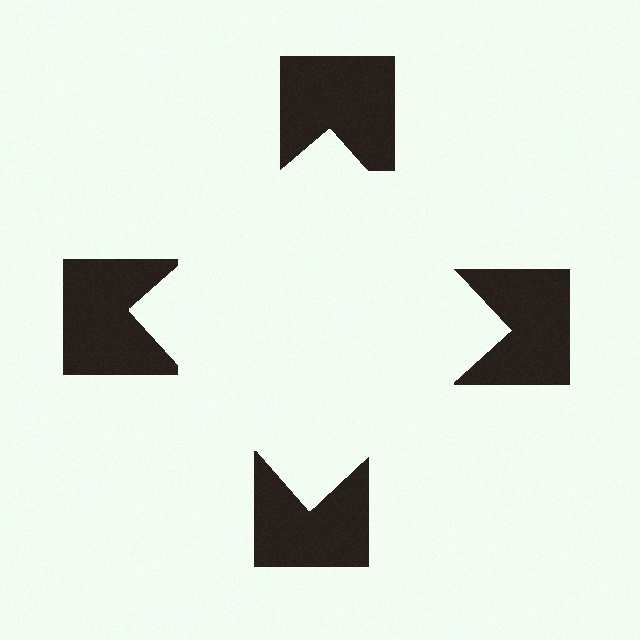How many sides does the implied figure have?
4 sides.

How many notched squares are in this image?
There are 4 — one at each vertex of the illusory square.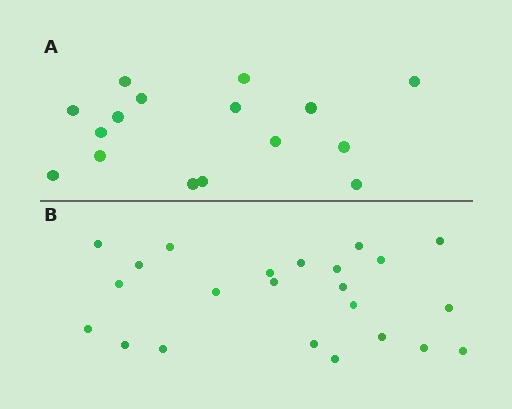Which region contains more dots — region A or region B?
Region B (the bottom region) has more dots.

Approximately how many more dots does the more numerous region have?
Region B has roughly 8 or so more dots than region A.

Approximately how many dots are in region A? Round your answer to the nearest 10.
About 20 dots. (The exact count is 16, which rounds to 20.)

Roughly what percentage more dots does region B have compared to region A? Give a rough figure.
About 45% more.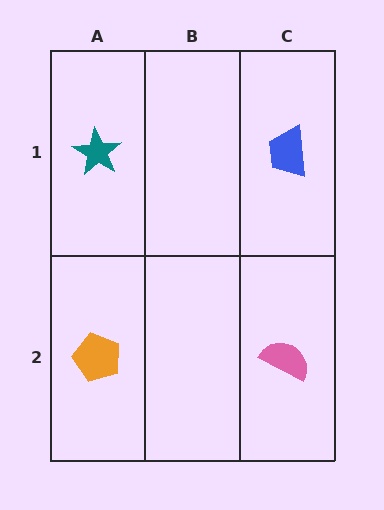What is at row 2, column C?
A pink semicircle.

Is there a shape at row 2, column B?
No, that cell is empty.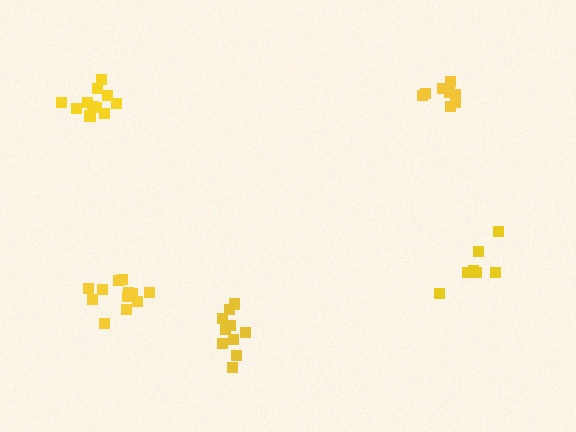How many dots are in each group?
Group 1: 13 dots, Group 2: 10 dots, Group 3: 8 dots, Group 4: 7 dots, Group 5: 11 dots (49 total).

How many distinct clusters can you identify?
There are 5 distinct clusters.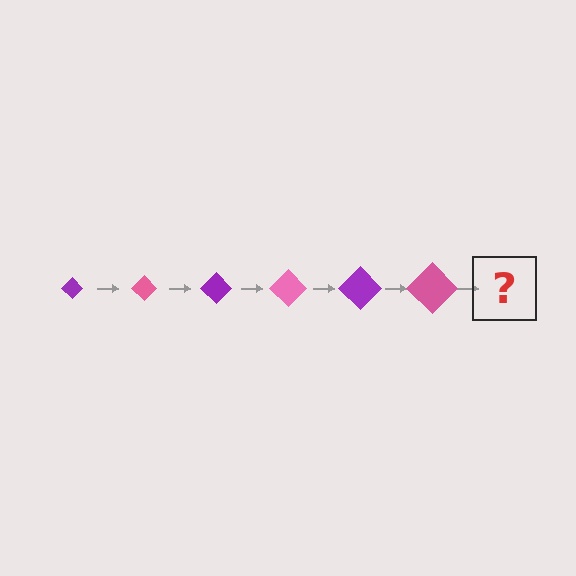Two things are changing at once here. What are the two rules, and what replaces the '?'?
The two rules are that the diamond grows larger each step and the color cycles through purple and pink. The '?' should be a purple diamond, larger than the previous one.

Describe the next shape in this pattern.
It should be a purple diamond, larger than the previous one.